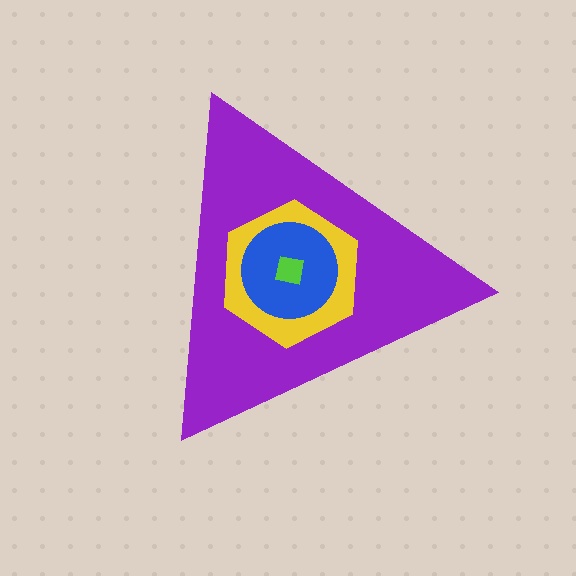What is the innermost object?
The lime square.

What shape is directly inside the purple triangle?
The yellow hexagon.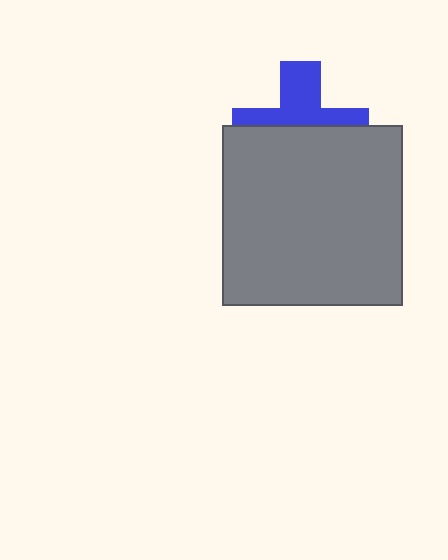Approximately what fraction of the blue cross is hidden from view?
Roughly 55% of the blue cross is hidden behind the gray square.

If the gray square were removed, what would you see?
You would see the complete blue cross.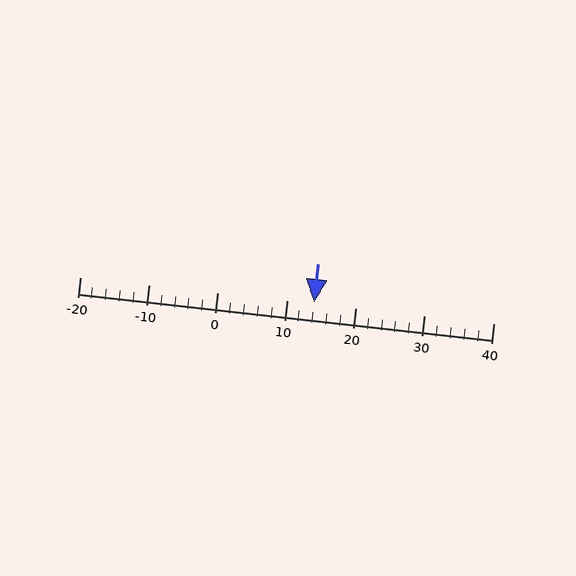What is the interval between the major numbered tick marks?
The major tick marks are spaced 10 units apart.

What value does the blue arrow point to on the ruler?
The blue arrow points to approximately 14.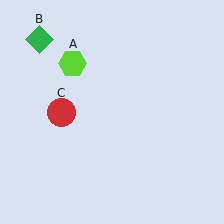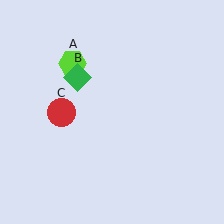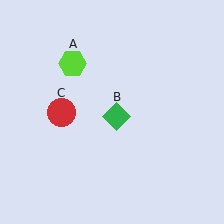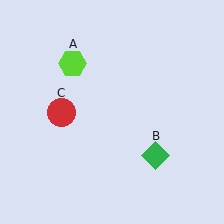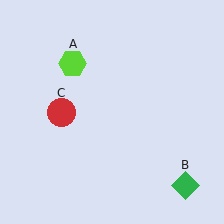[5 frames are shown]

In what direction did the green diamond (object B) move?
The green diamond (object B) moved down and to the right.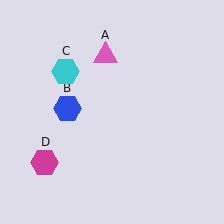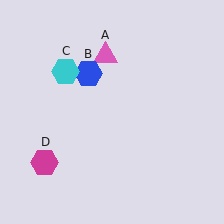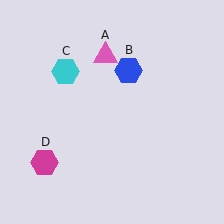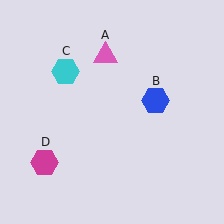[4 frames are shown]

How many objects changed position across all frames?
1 object changed position: blue hexagon (object B).